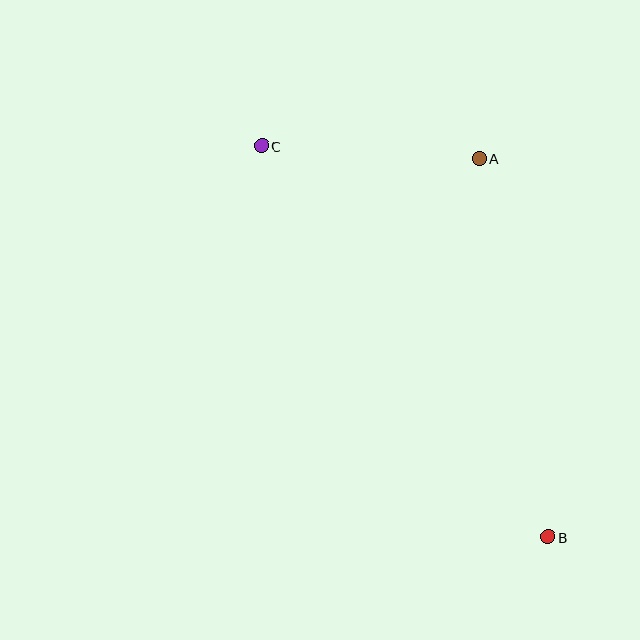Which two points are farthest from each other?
Points B and C are farthest from each other.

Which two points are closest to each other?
Points A and C are closest to each other.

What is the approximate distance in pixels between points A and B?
The distance between A and B is approximately 385 pixels.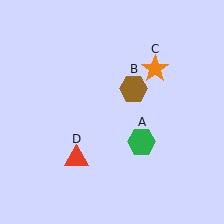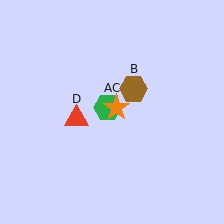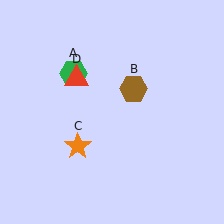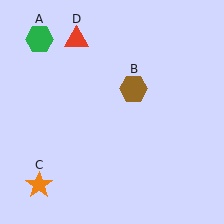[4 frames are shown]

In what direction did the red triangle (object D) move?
The red triangle (object D) moved up.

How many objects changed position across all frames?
3 objects changed position: green hexagon (object A), orange star (object C), red triangle (object D).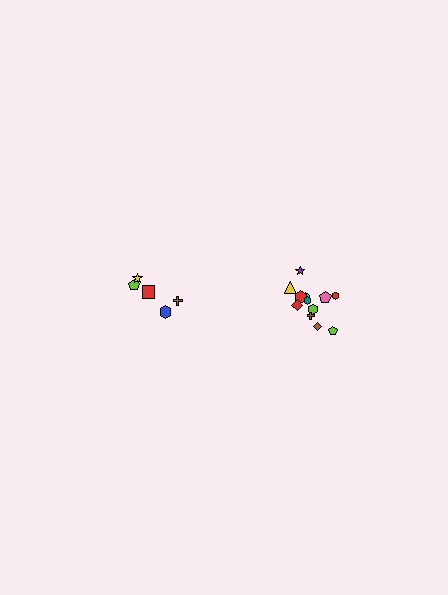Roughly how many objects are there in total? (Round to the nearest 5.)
Roughly 15 objects in total.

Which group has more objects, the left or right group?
The right group.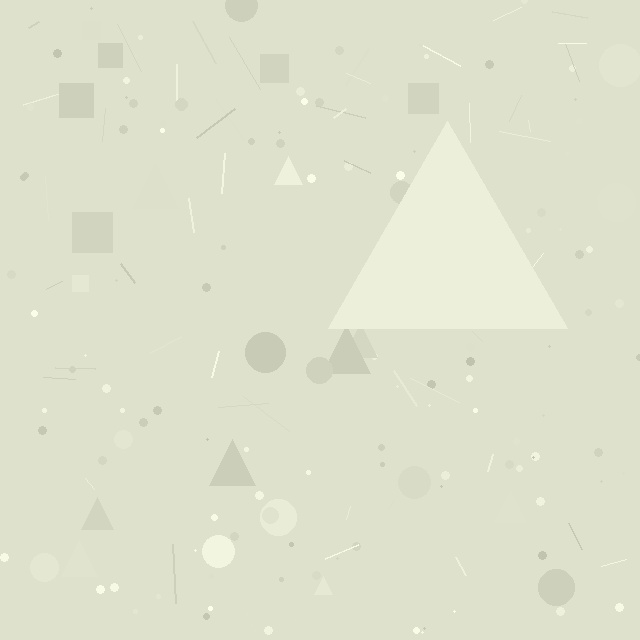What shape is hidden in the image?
A triangle is hidden in the image.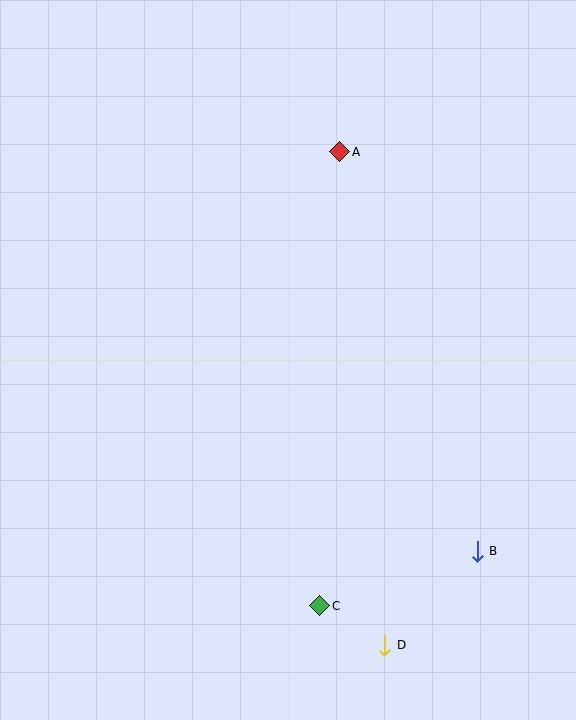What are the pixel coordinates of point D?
Point D is at (385, 645).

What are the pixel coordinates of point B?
Point B is at (477, 551).